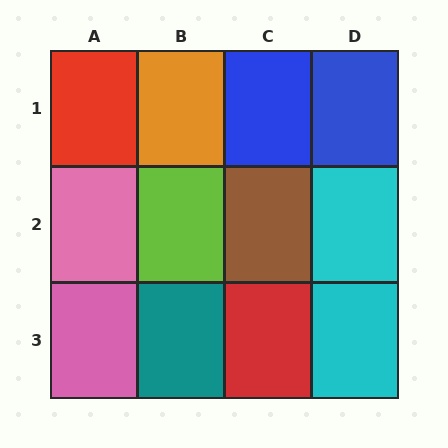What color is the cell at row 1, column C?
Blue.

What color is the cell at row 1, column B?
Orange.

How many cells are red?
2 cells are red.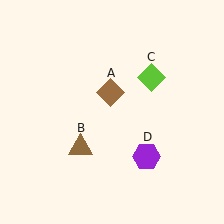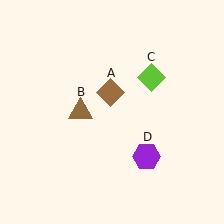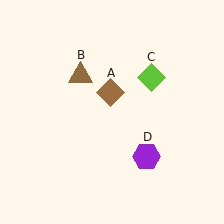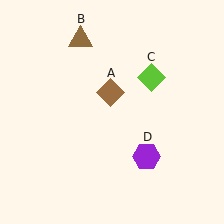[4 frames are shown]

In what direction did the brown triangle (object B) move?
The brown triangle (object B) moved up.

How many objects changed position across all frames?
1 object changed position: brown triangle (object B).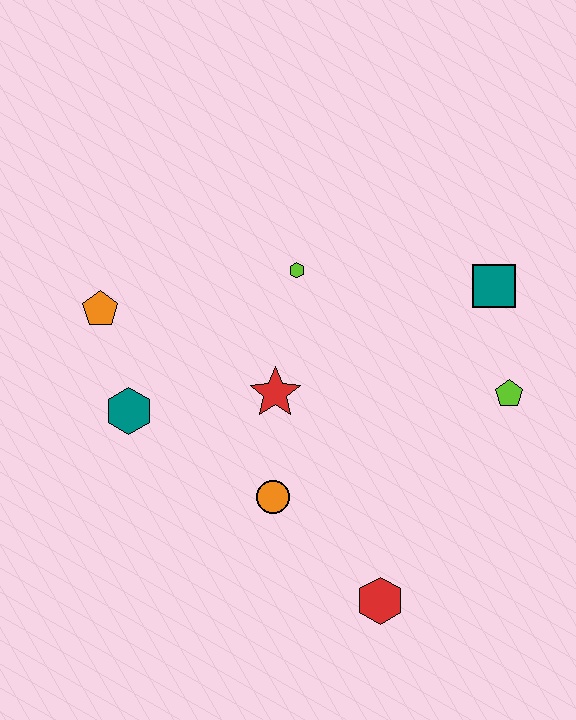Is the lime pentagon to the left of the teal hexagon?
No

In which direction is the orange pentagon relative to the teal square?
The orange pentagon is to the left of the teal square.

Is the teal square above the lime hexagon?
No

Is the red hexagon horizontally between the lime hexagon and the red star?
No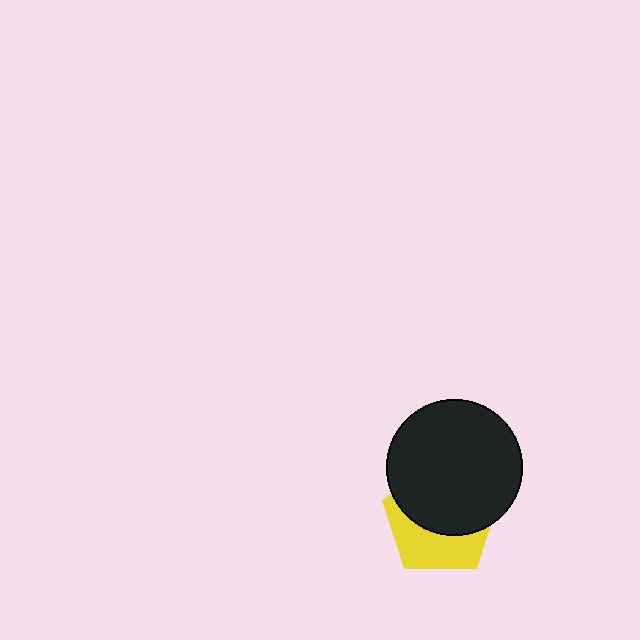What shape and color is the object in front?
The object in front is a black circle.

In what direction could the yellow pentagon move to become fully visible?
The yellow pentagon could move down. That would shift it out from behind the black circle entirely.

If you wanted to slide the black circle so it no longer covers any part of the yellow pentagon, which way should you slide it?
Slide it up — that is the most direct way to separate the two shapes.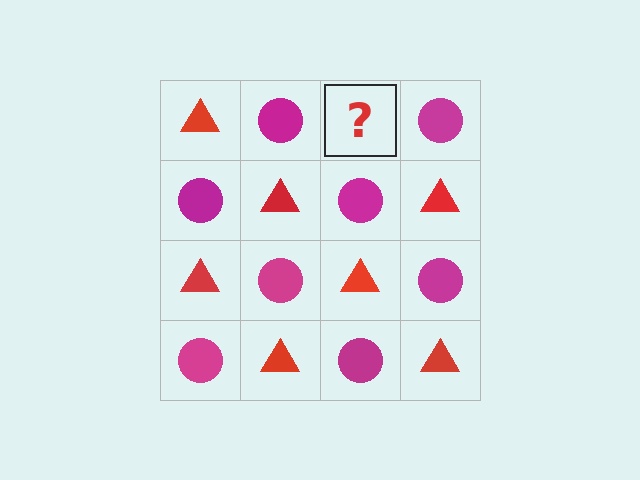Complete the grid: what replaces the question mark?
The question mark should be replaced with a red triangle.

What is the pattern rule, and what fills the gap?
The rule is that it alternates red triangle and magenta circle in a checkerboard pattern. The gap should be filled with a red triangle.